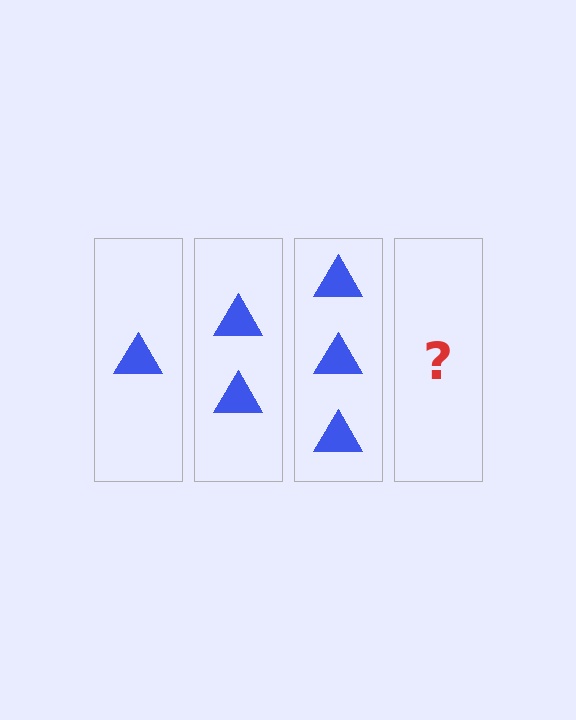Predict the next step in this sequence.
The next step is 4 triangles.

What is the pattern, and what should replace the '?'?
The pattern is that each step adds one more triangle. The '?' should be 4 triangles.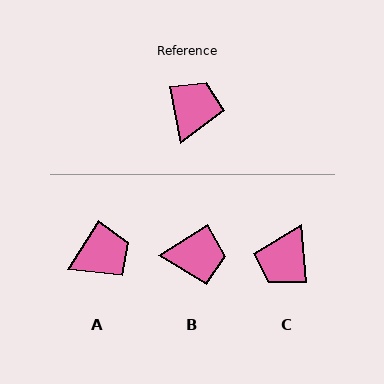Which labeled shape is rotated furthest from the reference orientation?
C, about 174 degrees away.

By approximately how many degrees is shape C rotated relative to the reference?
Approximately 174 degrees counter-clockwise.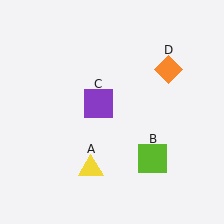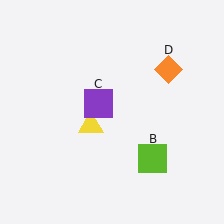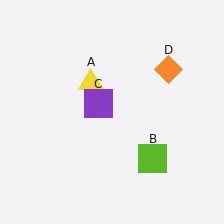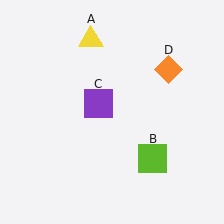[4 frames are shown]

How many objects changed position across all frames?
1 object changed position: yellow triangle (object A).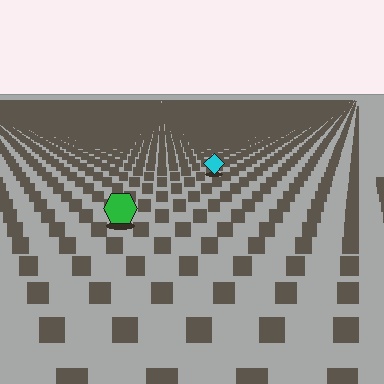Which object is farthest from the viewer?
The cyan diamond is farthest from the viewer. It appears smaller and the ground texture around it is denser.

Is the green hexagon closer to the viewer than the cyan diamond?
Yes. The green hexagon is closer — you can tell from the texture gradient: the ground texture is coarser near it.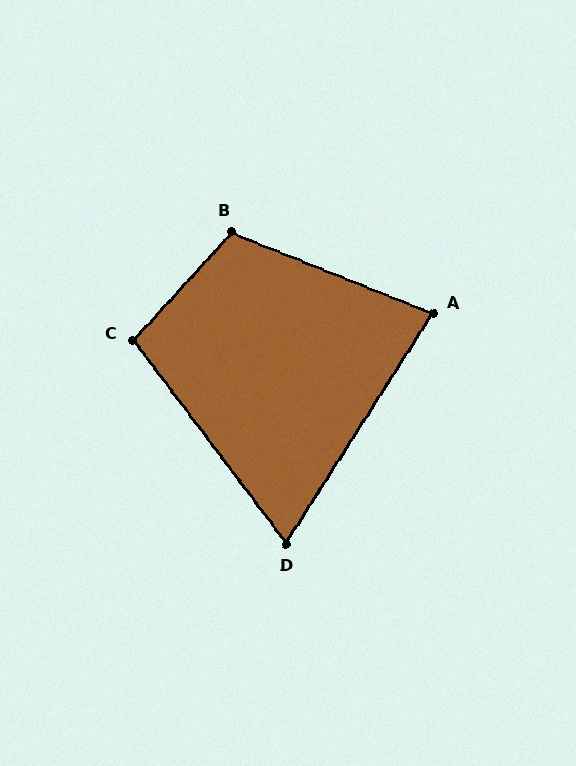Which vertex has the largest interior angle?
B, at approximately 111 degrees.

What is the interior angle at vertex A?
Approximately 79 degrees (acute).